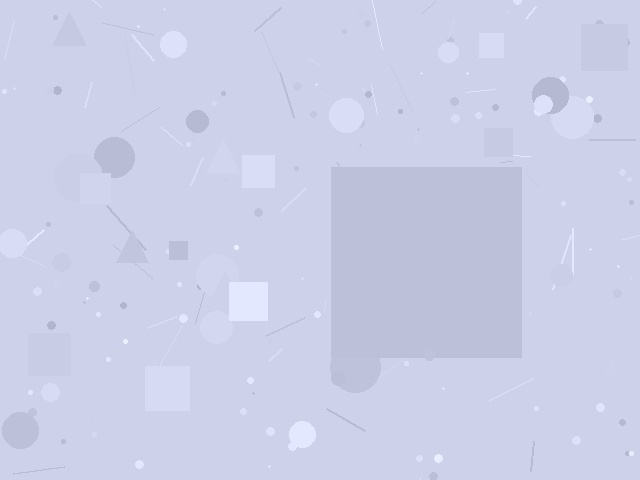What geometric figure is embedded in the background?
A square is embedded in the background.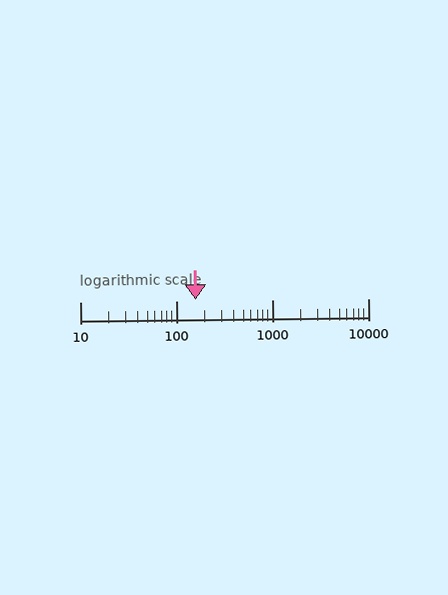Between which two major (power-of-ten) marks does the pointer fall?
The pointer is between 100 and 1000.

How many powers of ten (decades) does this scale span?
The scale spans 3 decades, from 10 to 10000.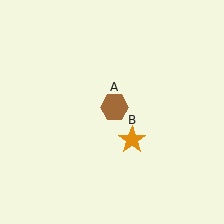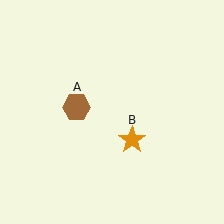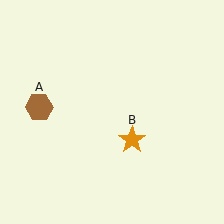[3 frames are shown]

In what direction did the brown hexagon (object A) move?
The brown hexagon (object A) moved left.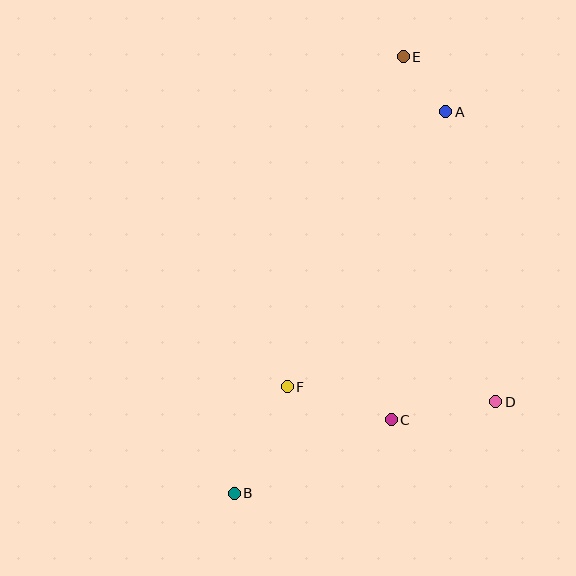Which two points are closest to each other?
Points A and E are closest to each other.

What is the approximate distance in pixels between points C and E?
The distance between C and E is approximately 363 pixels.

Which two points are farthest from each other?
Points B and E are farthest from each other.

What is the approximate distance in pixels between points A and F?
The distance between A and F is approximately 318 pixels.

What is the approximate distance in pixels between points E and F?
The distance between E and F is approximately 350 pixels.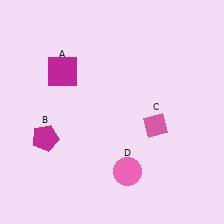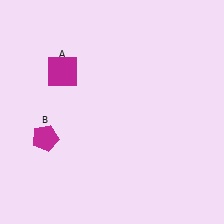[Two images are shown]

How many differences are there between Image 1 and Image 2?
There are 2 differences between the two images.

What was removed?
The pink diamond (C), the pink circle (D) were removed in Image 2.